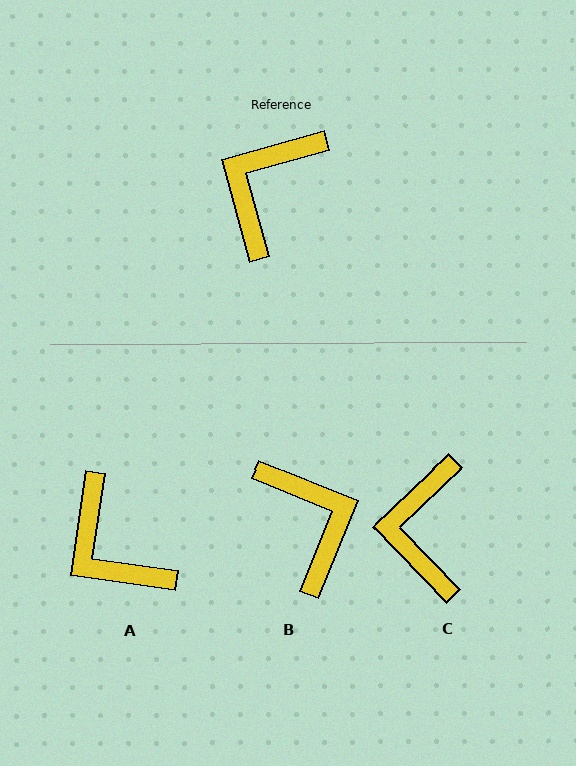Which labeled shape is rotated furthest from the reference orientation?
B, about 127 degrees away.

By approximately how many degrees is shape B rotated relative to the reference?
Approximately 127 degrees clockwise.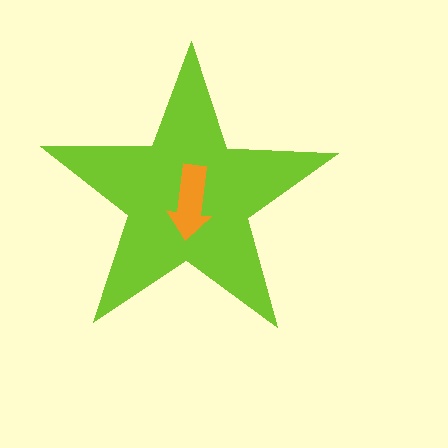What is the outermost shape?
The lime star.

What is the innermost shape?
The orange arrow.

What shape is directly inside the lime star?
The orange arrow.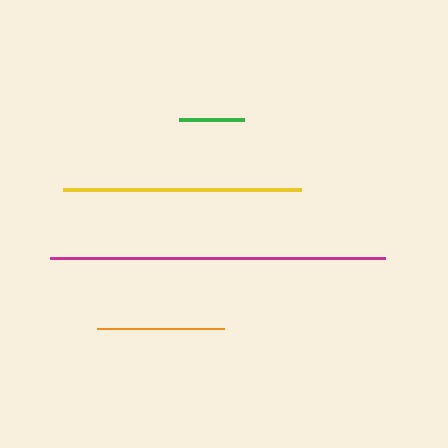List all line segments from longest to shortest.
From longest to shortest: magenta, yellow, orange, green.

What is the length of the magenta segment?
The magenta segment is approximately 335 pixels long.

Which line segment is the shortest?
The green line is the shortest at approximately 65 pixels.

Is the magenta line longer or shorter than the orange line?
The magenta line is longer than the orange line.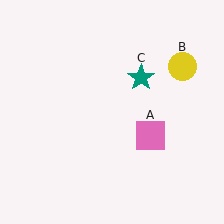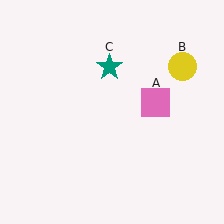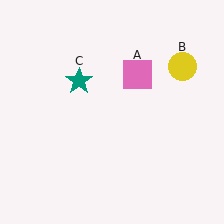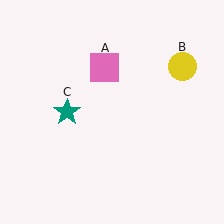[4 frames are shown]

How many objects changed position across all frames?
2 objects changed position: pink square (object A), teal star (object C).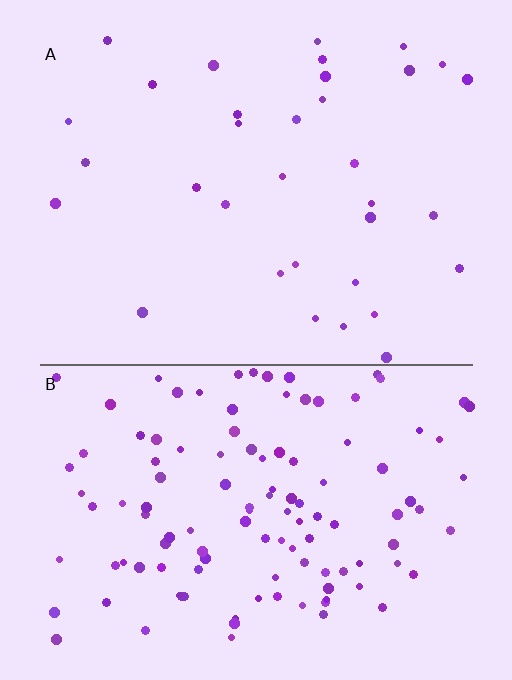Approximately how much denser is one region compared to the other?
Approximately 3.6× — region B over region A.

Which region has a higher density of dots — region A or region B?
B (the bottom).